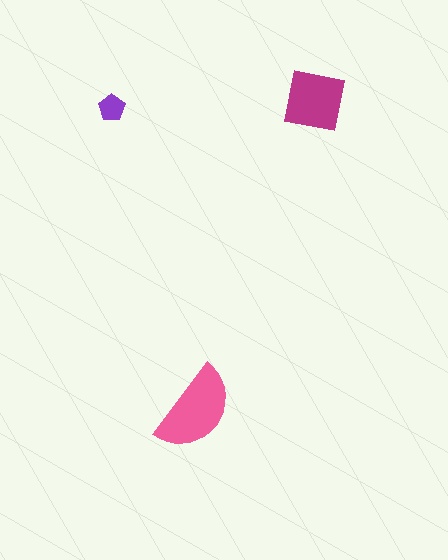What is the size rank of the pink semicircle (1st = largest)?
1st.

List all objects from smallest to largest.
The purple pentagon, the magenta square, the pink semicircle.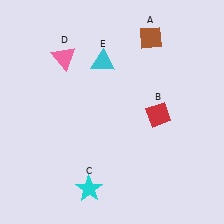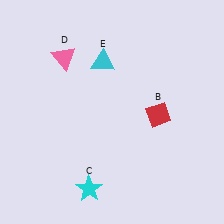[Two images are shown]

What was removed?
The brown diamond (A) was removed in Image 2.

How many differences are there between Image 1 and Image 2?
There is 1 difference between the two images.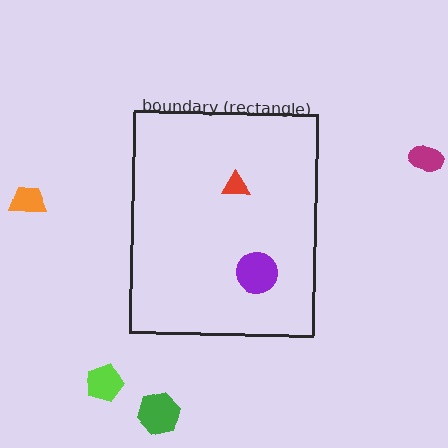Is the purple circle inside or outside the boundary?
Inside.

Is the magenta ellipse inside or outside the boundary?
Outside.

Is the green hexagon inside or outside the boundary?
Outside.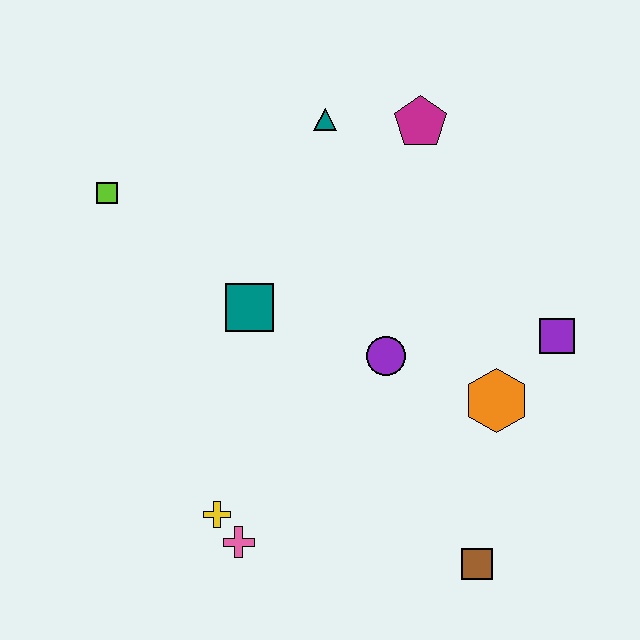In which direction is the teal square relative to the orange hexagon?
The teal square is to the left of the orange hexagon.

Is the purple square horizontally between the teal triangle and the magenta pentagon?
No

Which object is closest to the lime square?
The teal square is closest to the lime square.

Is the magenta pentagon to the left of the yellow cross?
No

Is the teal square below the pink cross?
No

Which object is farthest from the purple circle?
The lime square is farthest from the purple circle.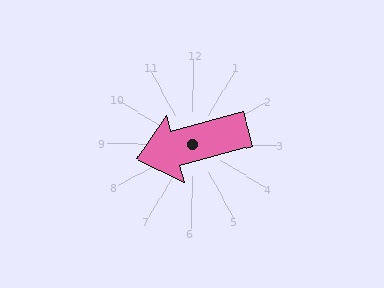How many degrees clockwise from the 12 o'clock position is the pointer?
Approximately 255 degrees.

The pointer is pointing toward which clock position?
Roughly 8 o'clock.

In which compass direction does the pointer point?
West.